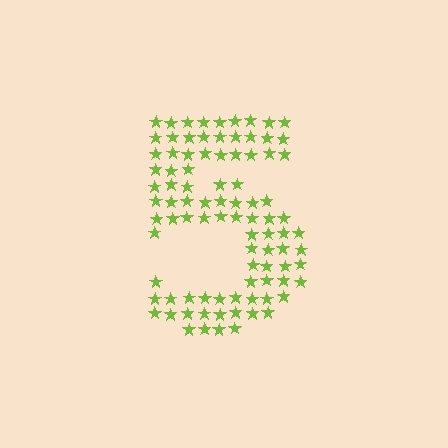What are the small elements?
The small elements are stars.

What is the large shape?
The large shape is the digit 5.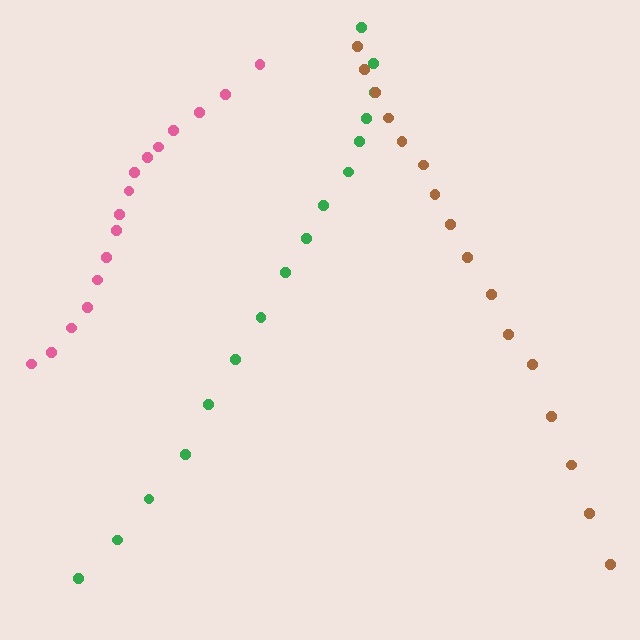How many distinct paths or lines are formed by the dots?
There are 3 distinct paths.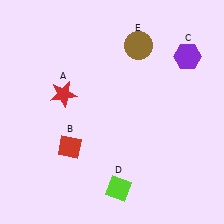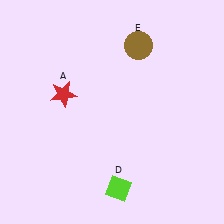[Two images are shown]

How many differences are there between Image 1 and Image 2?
There are 2 differences between the two images.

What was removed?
The red diamond (B), the purple hexagon (C) were removed in Image 2.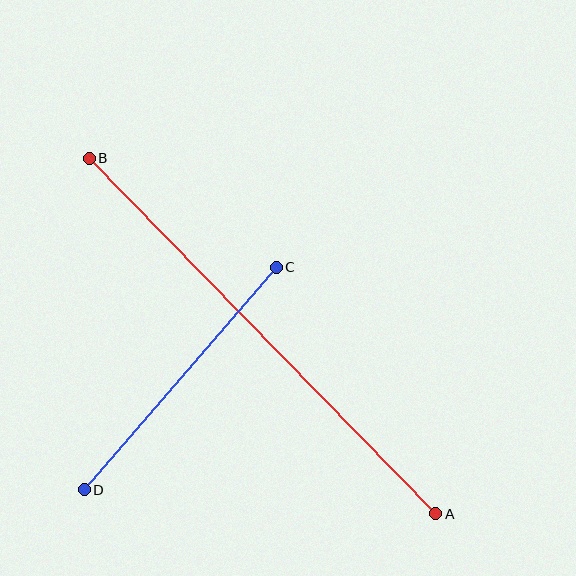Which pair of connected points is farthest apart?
Points A and B are farthest apart.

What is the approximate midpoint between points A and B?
The midpoint is at approximately (262, 336) pixels.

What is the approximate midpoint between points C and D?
The midpoint is at approximately (180, 379) pixels.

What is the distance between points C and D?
The distance is approximately 294 pixels.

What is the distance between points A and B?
The distance is approximately 496 pixels.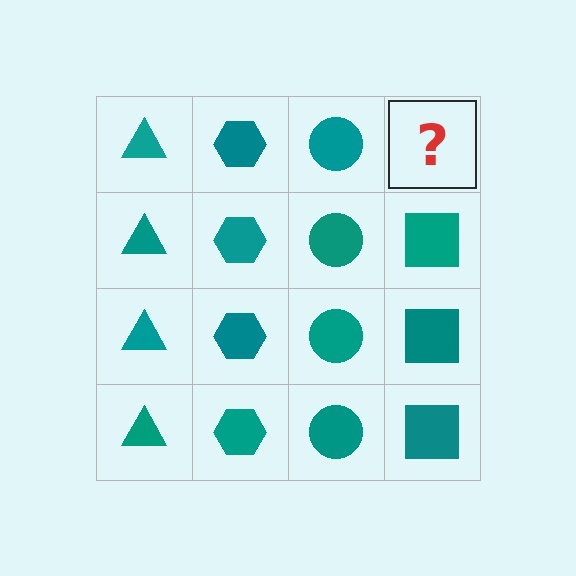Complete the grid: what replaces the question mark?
The question mark should be replaced with a teal square.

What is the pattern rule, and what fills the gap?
The rule is that each column has a consistent shape. The gap should be filled with a teal square.